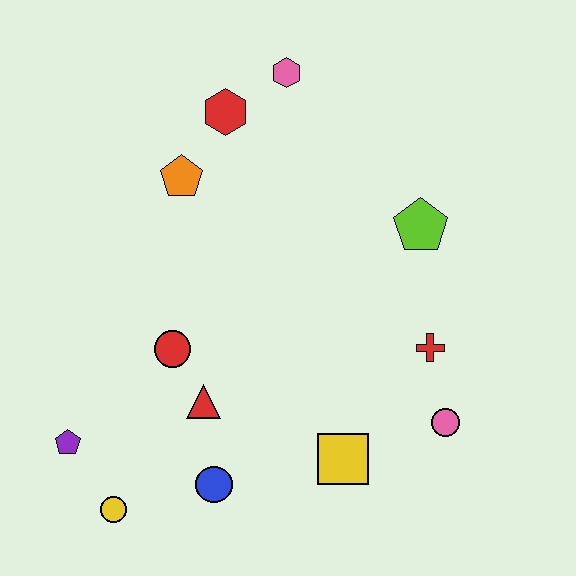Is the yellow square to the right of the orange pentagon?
Yes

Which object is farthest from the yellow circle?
The pink hexagon is farthest from the yellow circle.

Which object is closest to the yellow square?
The pink circle is closest to the yellow square.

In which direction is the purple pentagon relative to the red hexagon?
The purple pentagon is below the red hexagon.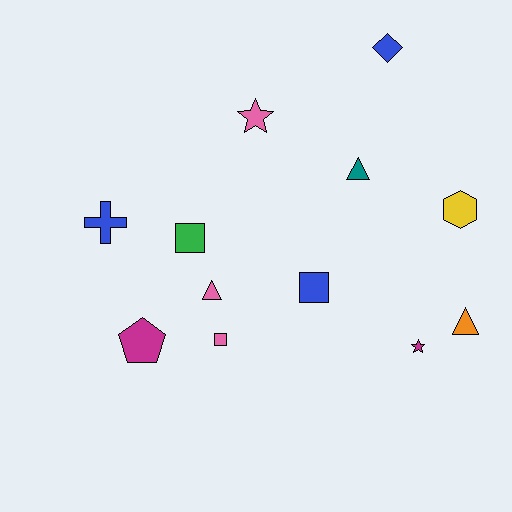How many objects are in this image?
There are 12 objects.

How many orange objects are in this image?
There is 1 orange object.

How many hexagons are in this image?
There is 1 hexagon.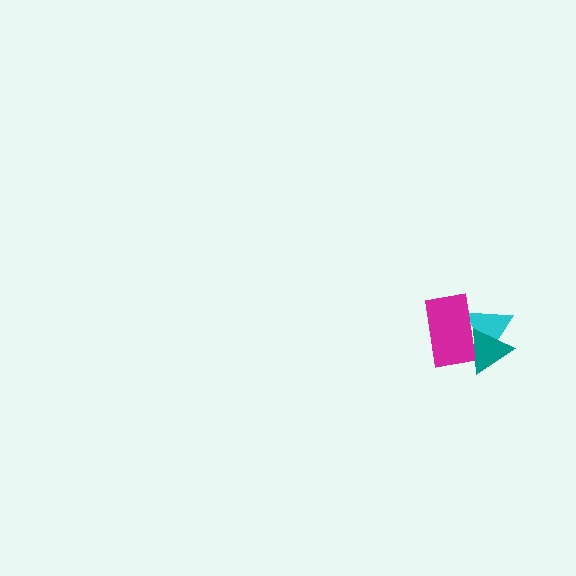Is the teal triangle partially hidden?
No, no other shape covers it.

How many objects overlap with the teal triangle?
2 objects overlap with the teal triangle.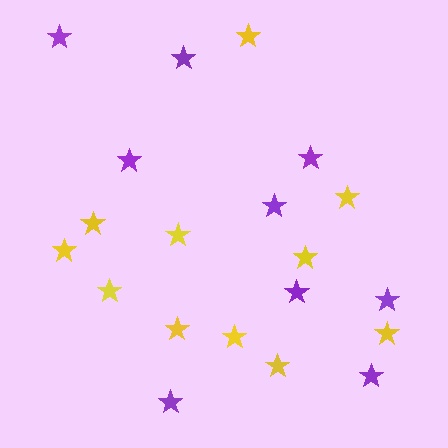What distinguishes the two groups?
There are 2 groups: one group of purple stars (9) and one group of yellow stars (11).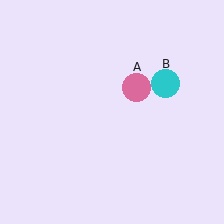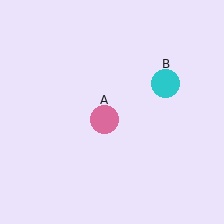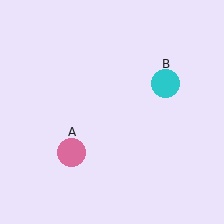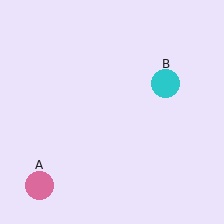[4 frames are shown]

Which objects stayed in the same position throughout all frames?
Cyan circle (object B) remained stationary.